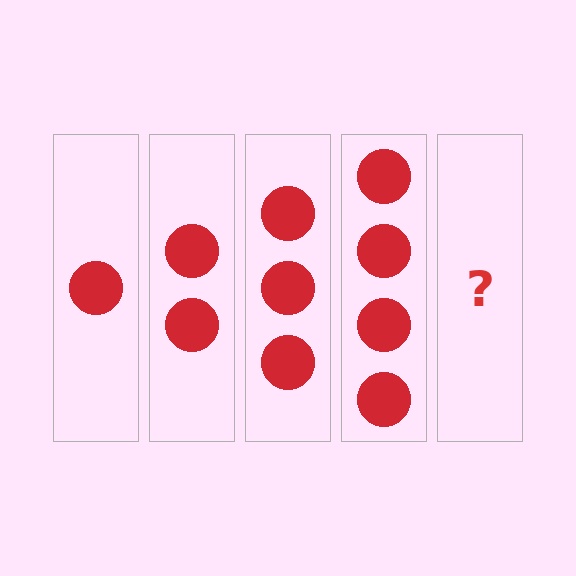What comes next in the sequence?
The next element should be 5 circles.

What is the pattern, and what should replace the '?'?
The pattern is that each step adds one more circle. The '?' should be 5 circles.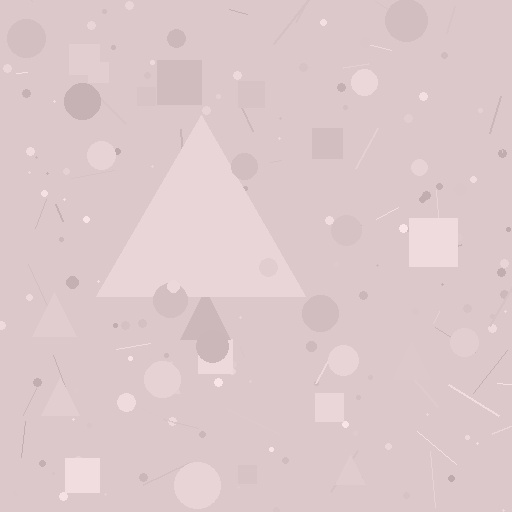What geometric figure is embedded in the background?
A triangle is embedded in the background.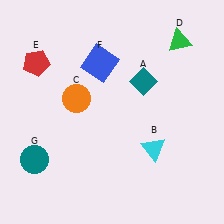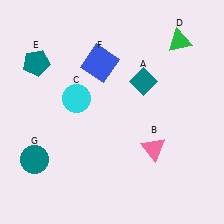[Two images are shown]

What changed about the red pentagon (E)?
In Image 1, E is red. In Image 2, it changed to teal.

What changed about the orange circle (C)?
In Image 1, C is orange. In Image 2, it changed to cyan.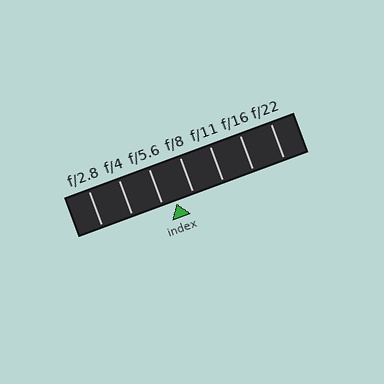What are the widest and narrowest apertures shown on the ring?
The widest aperture shown is f/2.8 and the narrowest is f/22.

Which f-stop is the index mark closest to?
The index mark is closest to f/5.6.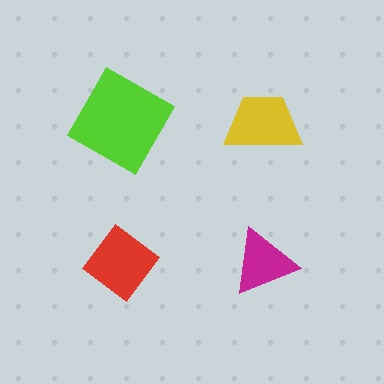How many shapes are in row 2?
2 shapes.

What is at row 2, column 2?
A magenta triangle.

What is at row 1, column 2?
A yellow trapezoid.